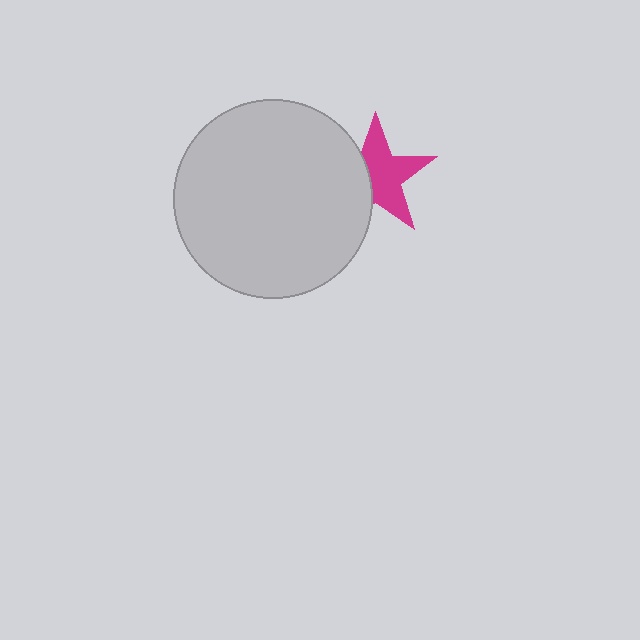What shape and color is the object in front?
The object in front is a light gray circle.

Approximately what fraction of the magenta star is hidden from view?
Roughly 38% of the magenta star is hidden behind the light gray circle.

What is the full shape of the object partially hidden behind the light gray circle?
The partially hidden object is a magenta star.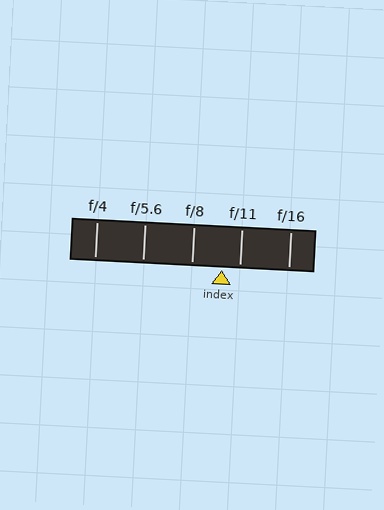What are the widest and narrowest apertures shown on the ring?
The widest aperture shown is f/4 and the narrowest is f/16.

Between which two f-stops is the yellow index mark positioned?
The index mark is between f/8 and f/11.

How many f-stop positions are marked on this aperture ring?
There are 5 f-stop positions marked.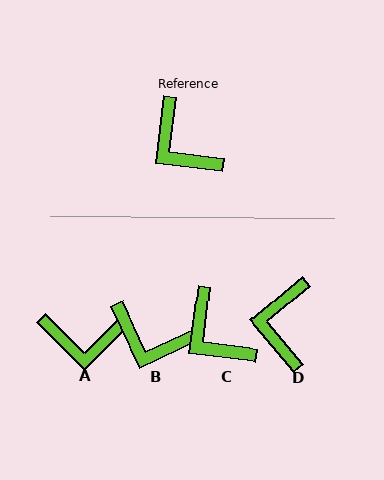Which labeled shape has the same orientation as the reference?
C.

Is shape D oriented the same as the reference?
No, it is off by about 43 degrees.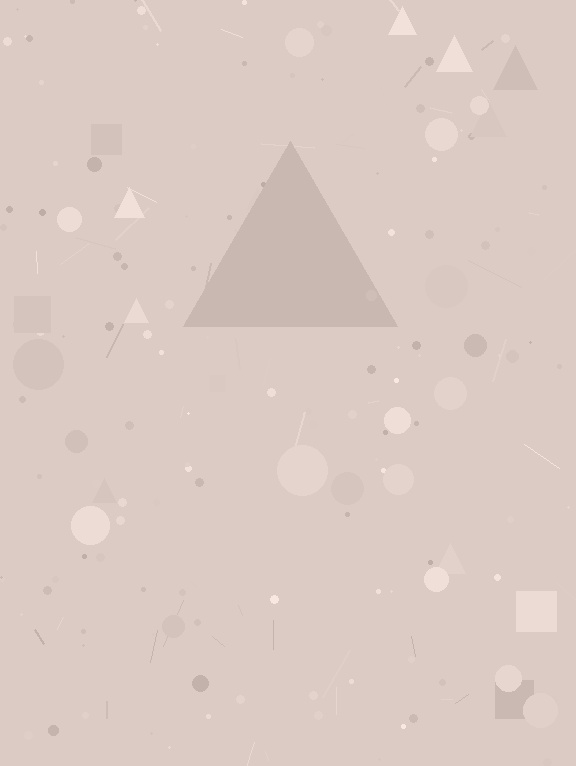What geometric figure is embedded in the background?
A triangle is embedded in the background.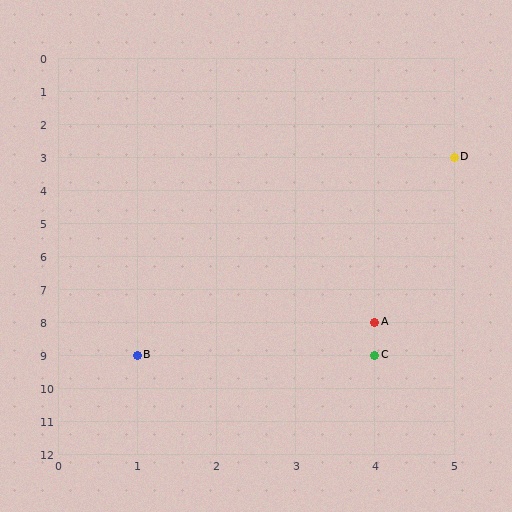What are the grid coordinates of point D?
Point D is at grid coordinates (5, 3).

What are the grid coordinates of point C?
Point C is at grid coordinates (4, 9).